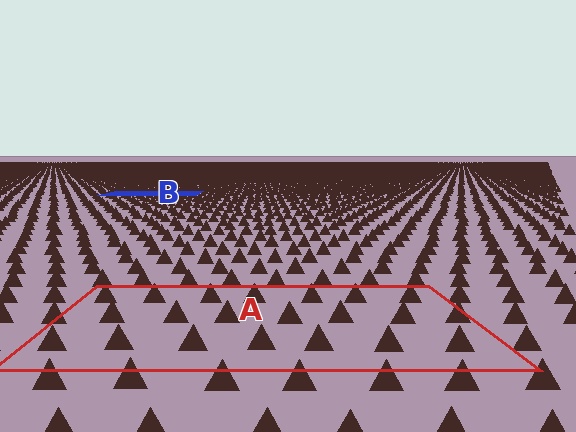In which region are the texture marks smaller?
The texture marks are smaller in region B, because it is farther away.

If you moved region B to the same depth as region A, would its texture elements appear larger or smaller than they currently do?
They would appear larger. At a closer depth, the same texture elements are projected at a bigger on-screen size.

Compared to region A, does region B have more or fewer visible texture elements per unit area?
Region B has more texture elements per unit area — they are packed more densely because it is farther away.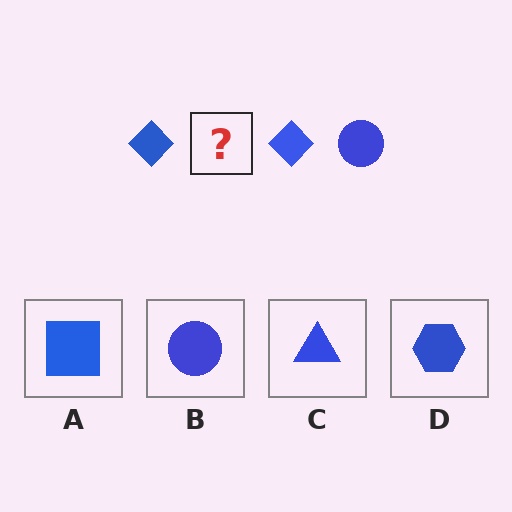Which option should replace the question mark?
Option B.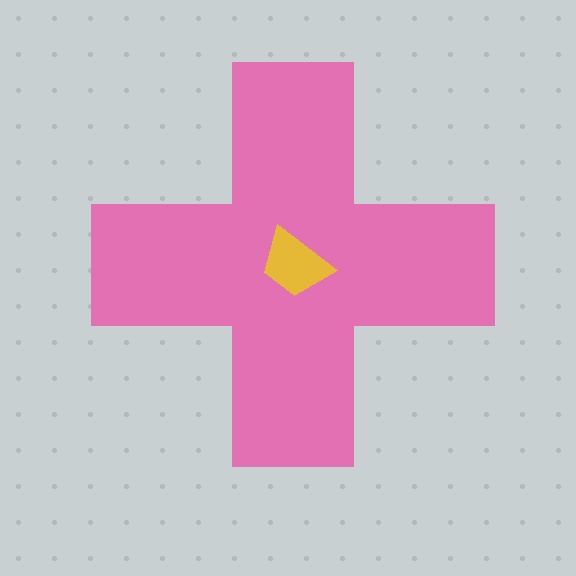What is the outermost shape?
The pink cross.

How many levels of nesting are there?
2.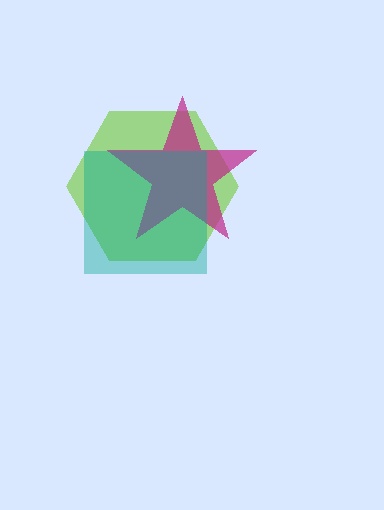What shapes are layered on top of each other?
The layered shapes are: a lime hexagon, a magenta star, a teal square.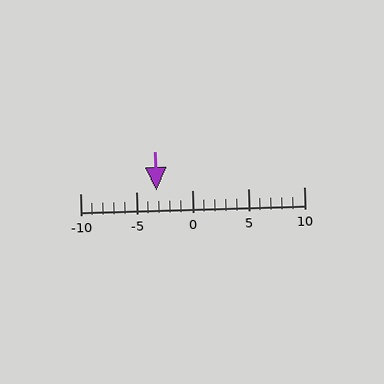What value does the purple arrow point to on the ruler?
The purple arrow points to approximately -3.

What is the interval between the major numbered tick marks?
The major tick marks are spaced 5 units apart.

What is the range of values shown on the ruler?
The ruler shows values from -10 to 10.